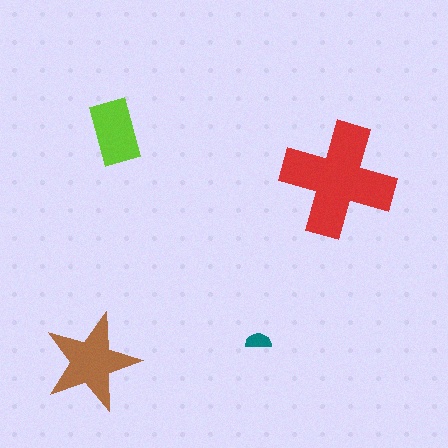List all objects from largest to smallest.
The red cross, the brown star, the lime rectangle, the teal semicircle.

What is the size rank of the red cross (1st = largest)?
1st.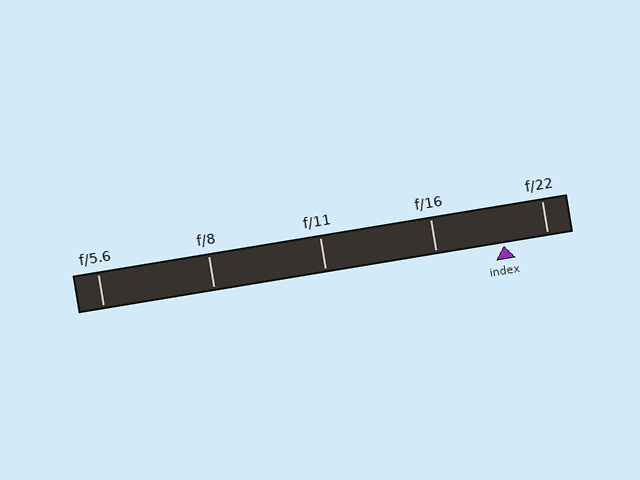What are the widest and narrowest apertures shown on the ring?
The widest aperture shown is f/5.6 and the narrowest is f/22.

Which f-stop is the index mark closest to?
The index mark is closest to f/22.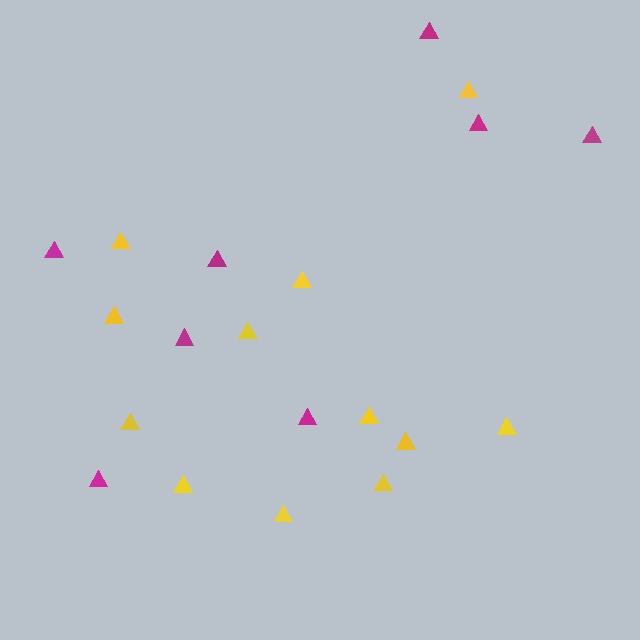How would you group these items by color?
There are 2 groups: one group of yellow triangles (12) and one group of magenta triangles (8).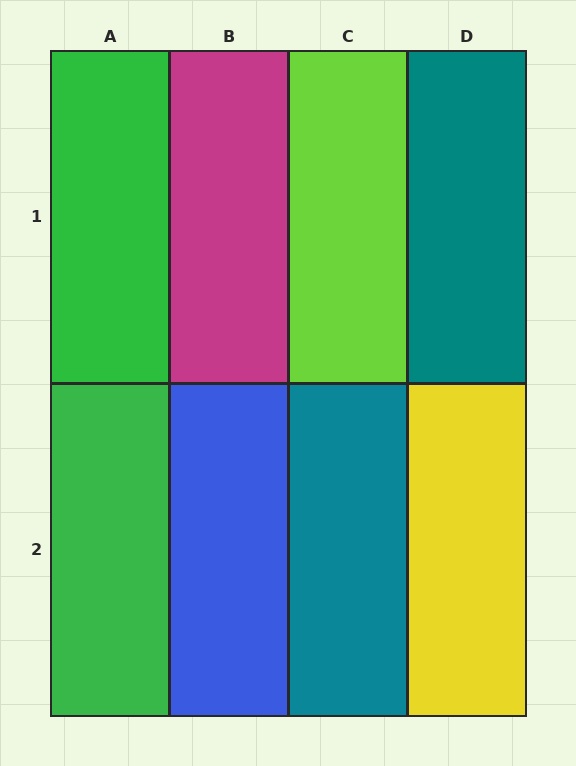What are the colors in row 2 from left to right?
Green, blue, teal, yellow.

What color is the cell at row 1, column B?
Magenta.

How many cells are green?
2 cells are green.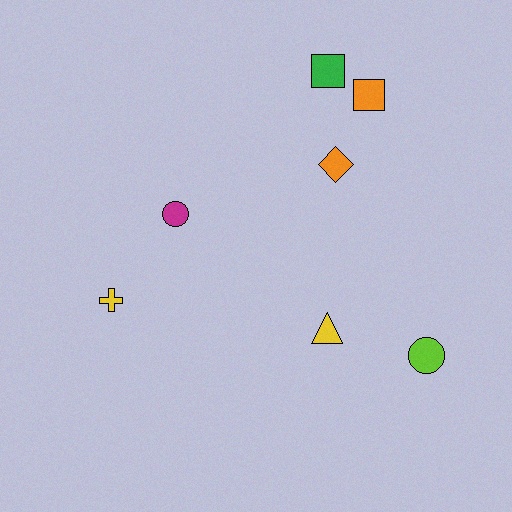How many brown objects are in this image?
There are no brown objects.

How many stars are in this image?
There are no stars.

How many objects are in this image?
There are 7 objects.